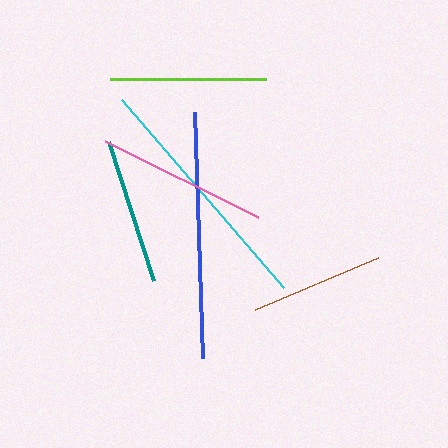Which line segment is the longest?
The cyan line is the longest at approximately 248 pixels.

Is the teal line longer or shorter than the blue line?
The blue line is longer than the teal line.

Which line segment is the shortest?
The brown line is the shortest at approximately 133 pixels.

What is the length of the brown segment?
The brown segment is approximately 133 pixels long.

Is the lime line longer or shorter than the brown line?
The lime line is longer than the brown line.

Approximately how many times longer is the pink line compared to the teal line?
The pink line is approximately 1.2 times the length of the teal line.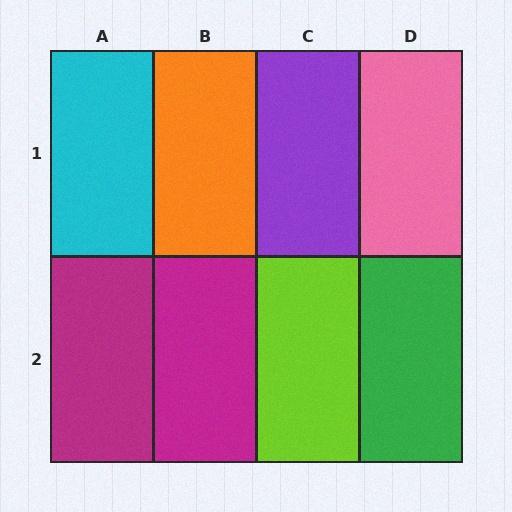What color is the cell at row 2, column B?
Magenta.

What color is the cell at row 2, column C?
Lime.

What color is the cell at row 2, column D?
Green.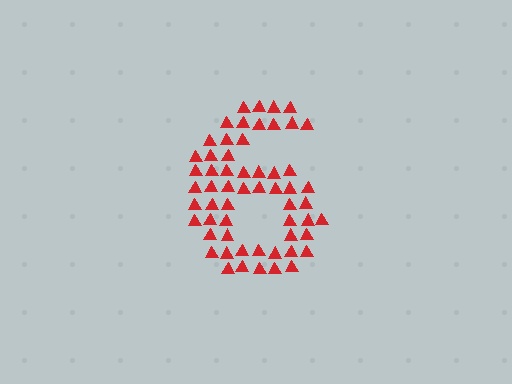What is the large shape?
The large shape is the digit 6.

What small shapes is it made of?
It is made of small triangles.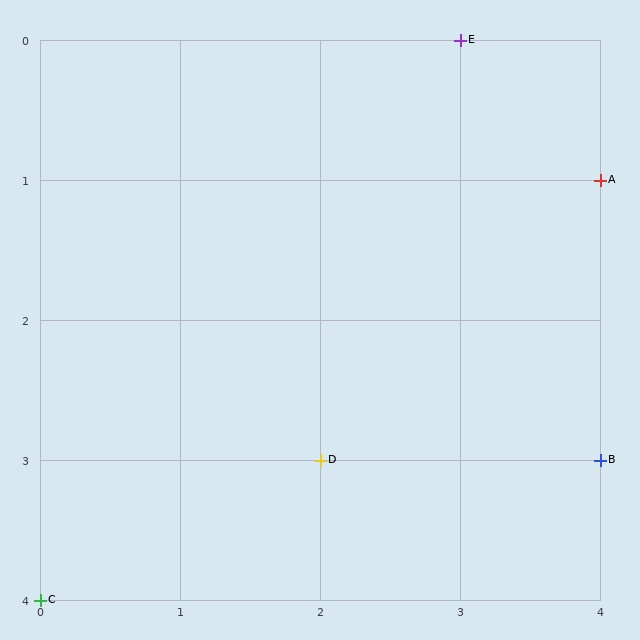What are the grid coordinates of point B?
Point B is at grid coordinates (4, 3).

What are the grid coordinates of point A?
Point A is at grid coordinates (4, 1).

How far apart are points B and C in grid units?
Points B and C are 4 columns and 1 row apart (about 4.1 grid units diagonally).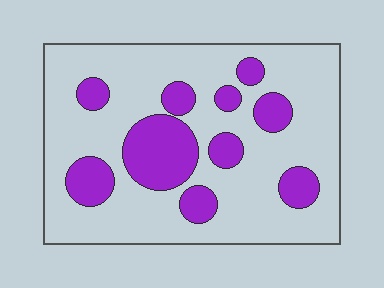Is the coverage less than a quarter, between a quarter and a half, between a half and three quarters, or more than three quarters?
Less than a quarter.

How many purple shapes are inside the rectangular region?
10.